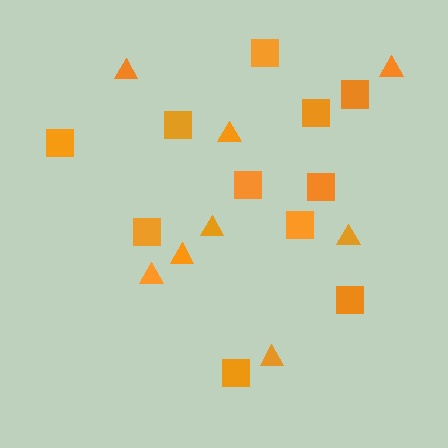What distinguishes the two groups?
There are 2 groups: one group of squares (11) and one group of triangles (8).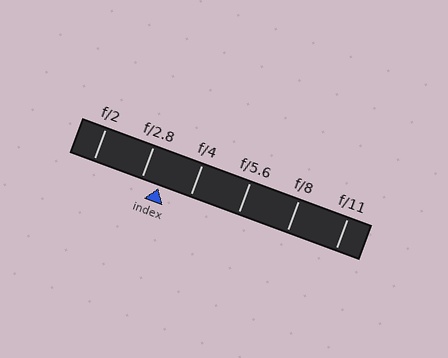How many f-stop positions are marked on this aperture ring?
There are 6 f-stop positions marked.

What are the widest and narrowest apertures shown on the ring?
The widest aperture shown is f/2 and the narrowest is f/11.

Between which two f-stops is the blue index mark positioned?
The index mark is between f/2.8 and f/4.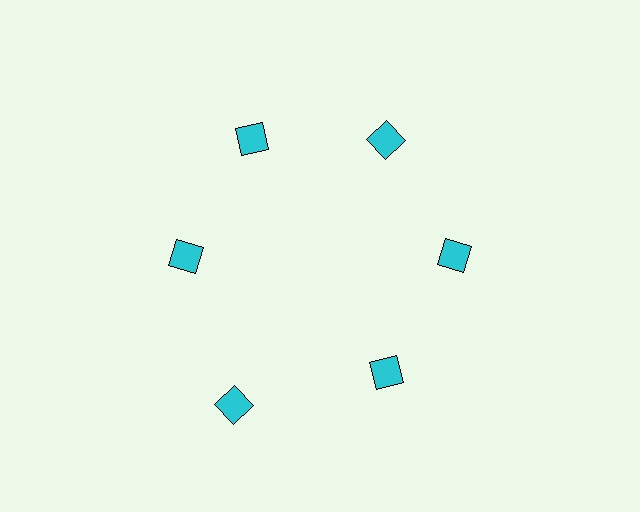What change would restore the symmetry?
The symmetry would be restored by moving it inward, back onto the ring so that all 6 squares sit at equal angles and equal distance from the center.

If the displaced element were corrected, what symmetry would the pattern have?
It would have 6-fold rotational symmetry — the pattern would map onto itself every 60 degrees.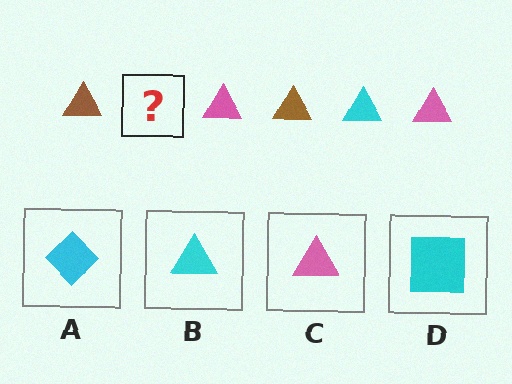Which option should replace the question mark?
Option B.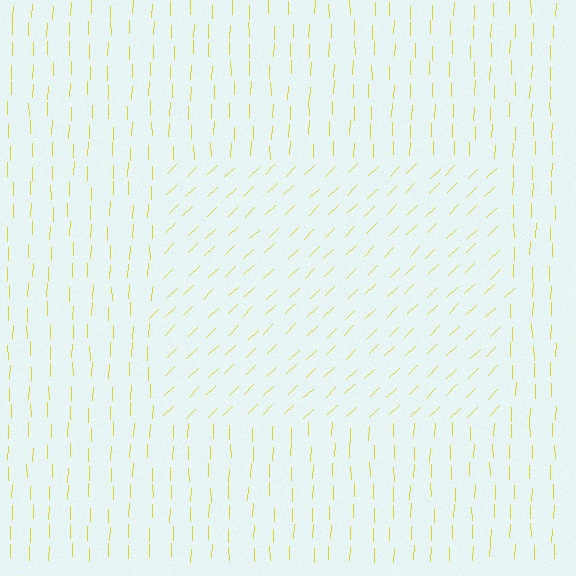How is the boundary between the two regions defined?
The boundary is defined purely by a change in line orientation (approximately 45 degrees difference). All lines are the same color and thickness.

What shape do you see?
I see a rectangle.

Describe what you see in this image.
The image is filled with small yellow line segments. A rectangle region in the image has lines oriented differently from the surrounding lines, creating a visible texture boundary.